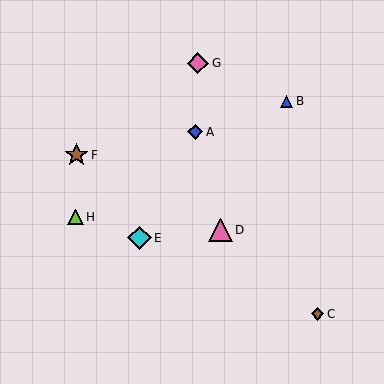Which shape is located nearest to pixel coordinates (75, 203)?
The lime triangle (labeled H) at (75, 217) is nearest to that location.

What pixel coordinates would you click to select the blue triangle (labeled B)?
Click at (287, 101) to select the blue triangle B.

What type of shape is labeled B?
Shape B is a blue triangle.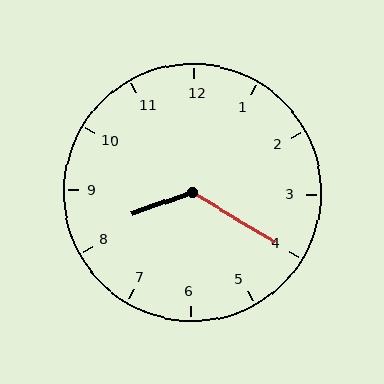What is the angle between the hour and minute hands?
Approximately 130 degrees.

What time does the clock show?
8:20.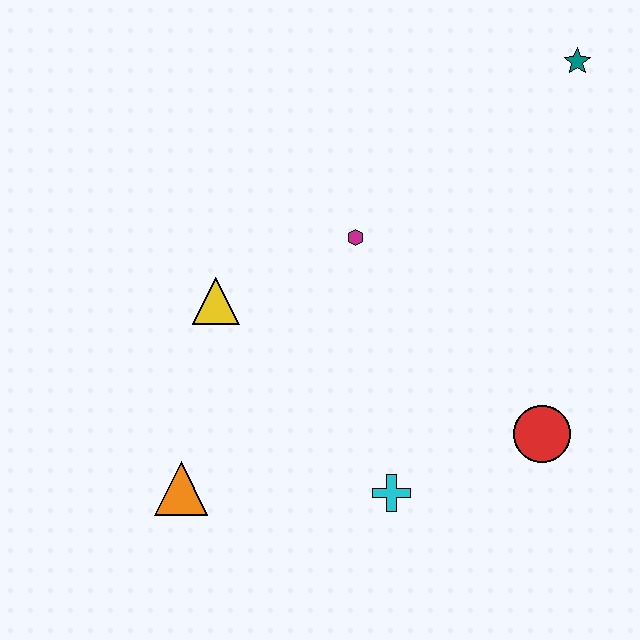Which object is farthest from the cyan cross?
The teal star is farthest from the cyan cross.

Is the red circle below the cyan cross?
No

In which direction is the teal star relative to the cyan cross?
The teal star is above the cyan cross.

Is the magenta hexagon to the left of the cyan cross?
Yes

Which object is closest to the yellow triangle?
The magenta hexagon is closest to the yellow triangle.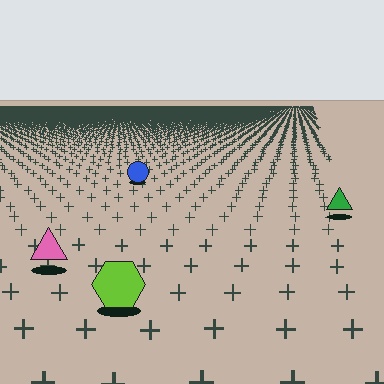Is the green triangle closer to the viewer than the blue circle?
Yes. The green triangle is closer — you can tell from the texture gradient: the ground texture is coarser near it.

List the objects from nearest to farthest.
From nearest to farthest: the lime hexagon, the pink triangle, the green triangle, the blue circle.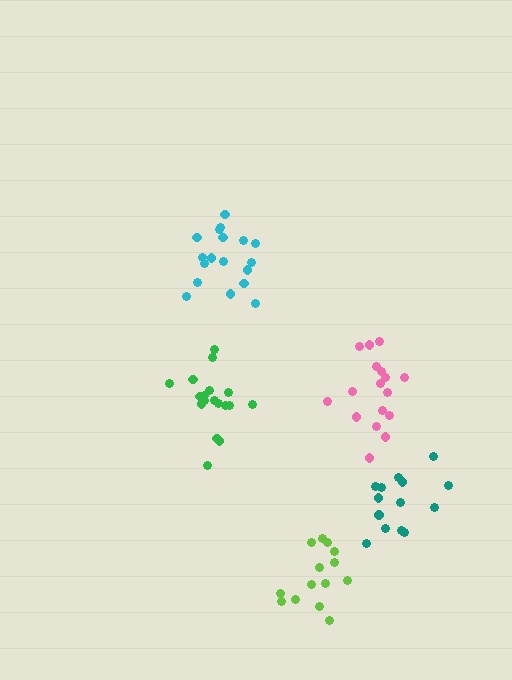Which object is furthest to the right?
The teal cluster is rightmost.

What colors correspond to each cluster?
The clusters are colored: teal, pink, cyan, lime, green.